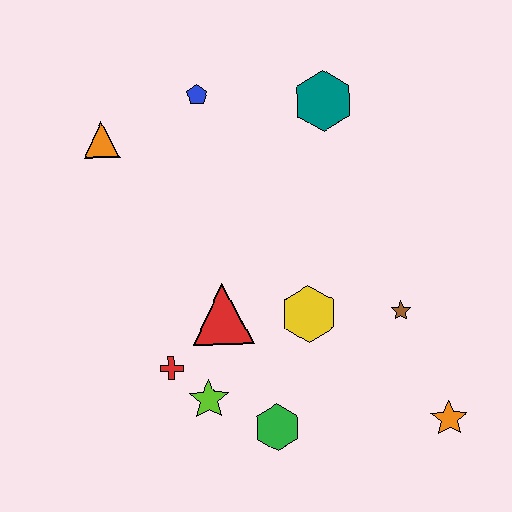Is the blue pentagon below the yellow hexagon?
No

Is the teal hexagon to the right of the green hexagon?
Yes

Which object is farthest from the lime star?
The teal hexagon is farthest from the lime star.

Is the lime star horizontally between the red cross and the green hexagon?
Yes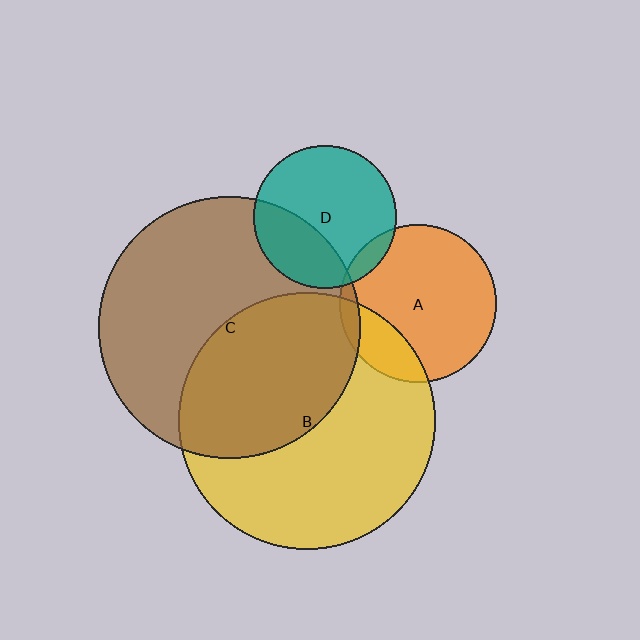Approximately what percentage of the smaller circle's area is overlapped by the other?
Approximately 10%.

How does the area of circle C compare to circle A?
Approximately 2.8 times.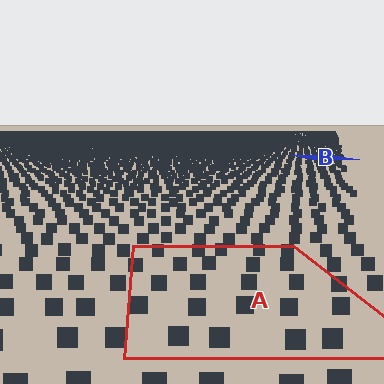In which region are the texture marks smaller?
The texture marks are smaller in region B, because it is farther away.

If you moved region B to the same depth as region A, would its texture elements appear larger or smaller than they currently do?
They would appear larger. At a closer depth, the same texture elements are projected at a bigger on-screen size.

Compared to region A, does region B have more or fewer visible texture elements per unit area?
Region B has more texture elements per unit area — they are packed more densely because it is farther away.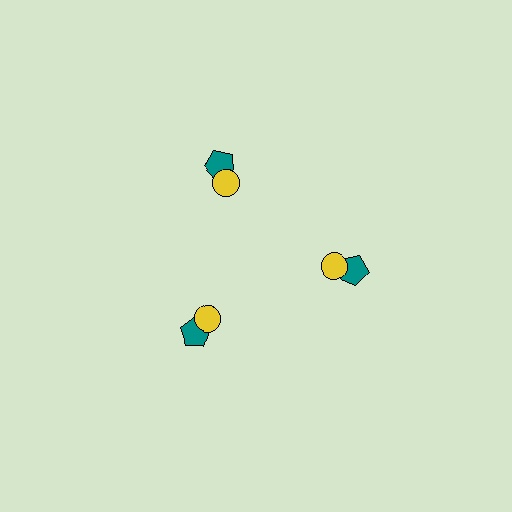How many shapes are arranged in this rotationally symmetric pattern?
There are 6 shapes, arranged in 3 groups of 2.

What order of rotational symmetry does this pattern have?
This pattern has 3-fold rotational symmetry.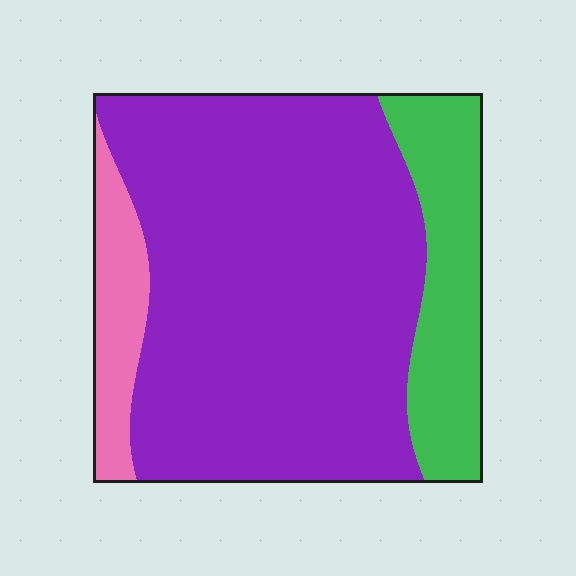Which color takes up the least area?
Pink, at roughly 10%.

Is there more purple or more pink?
Purple.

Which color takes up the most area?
Purple, at roughly 70%.